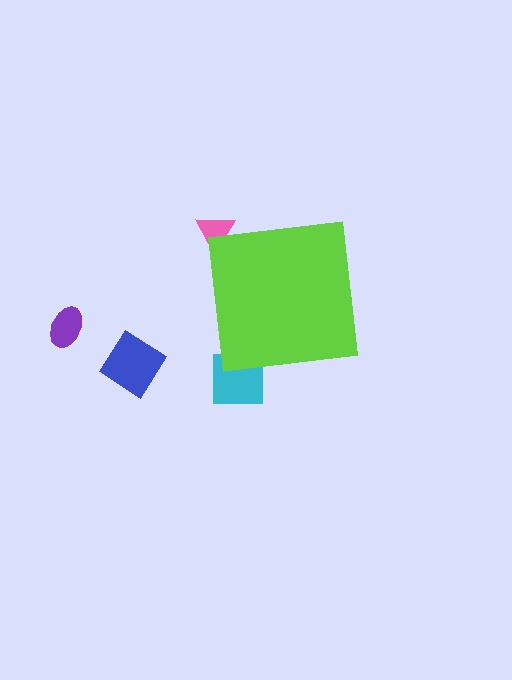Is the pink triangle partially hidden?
Yes, the pink triangle is partially hidden behind the lime square.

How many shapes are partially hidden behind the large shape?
2 shapes are partially hidden.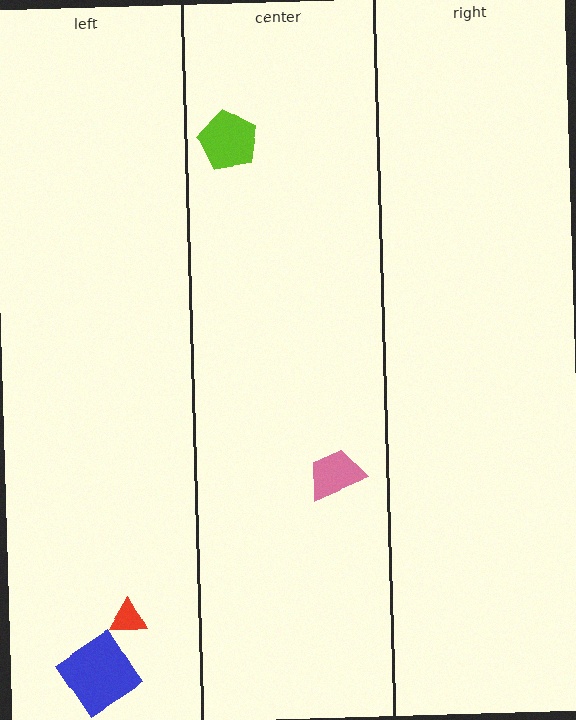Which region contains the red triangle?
The left region.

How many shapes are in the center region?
2.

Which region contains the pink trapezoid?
The center region.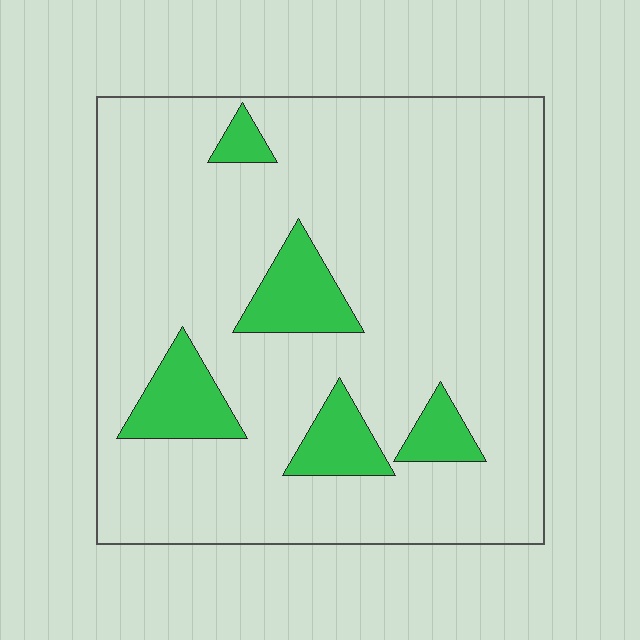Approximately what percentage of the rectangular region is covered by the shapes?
Approximately 15%.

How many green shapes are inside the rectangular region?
5.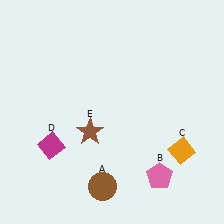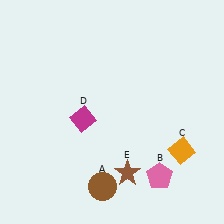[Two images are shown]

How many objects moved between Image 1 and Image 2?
2 objects moved between the two images.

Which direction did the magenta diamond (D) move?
The magenta diamond (D) moved right.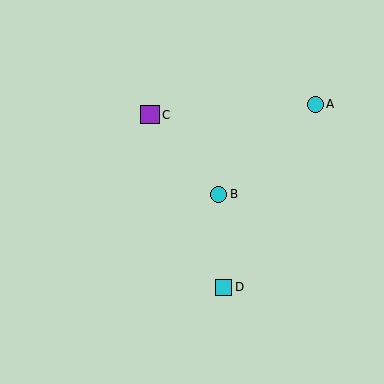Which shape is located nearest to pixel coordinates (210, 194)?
The cyan circle (labeled B) at (219, 194) is nearest to that location.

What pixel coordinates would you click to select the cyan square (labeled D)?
Click at (224, 287) to select the cyan square D.